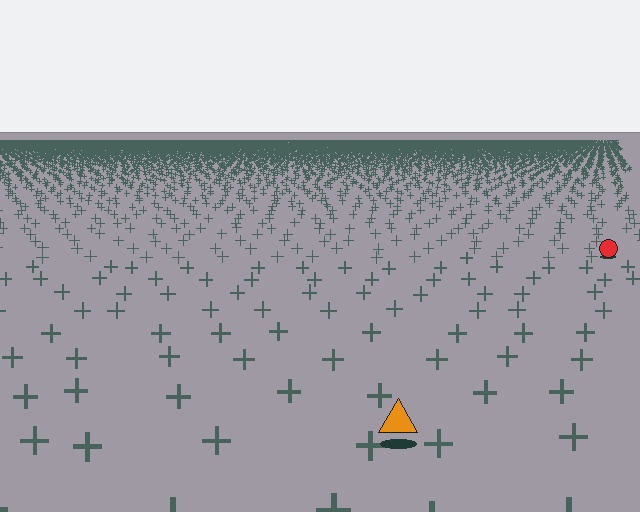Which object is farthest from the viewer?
The red circle is farthest from the viewer. It appears smaller and the ground texture around it is denser.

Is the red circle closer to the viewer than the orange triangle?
No. The orange triangle is closer — you can tell from the texture gradient: the ground texture is coarser near it.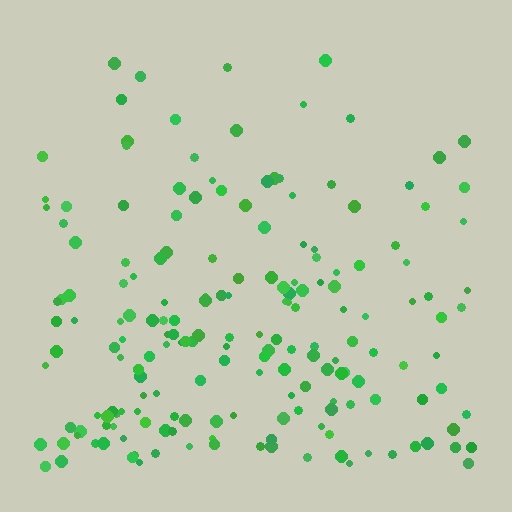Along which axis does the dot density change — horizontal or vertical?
Vertical.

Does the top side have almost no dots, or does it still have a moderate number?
Still a moderate number, just noticeably fewer than the bottom.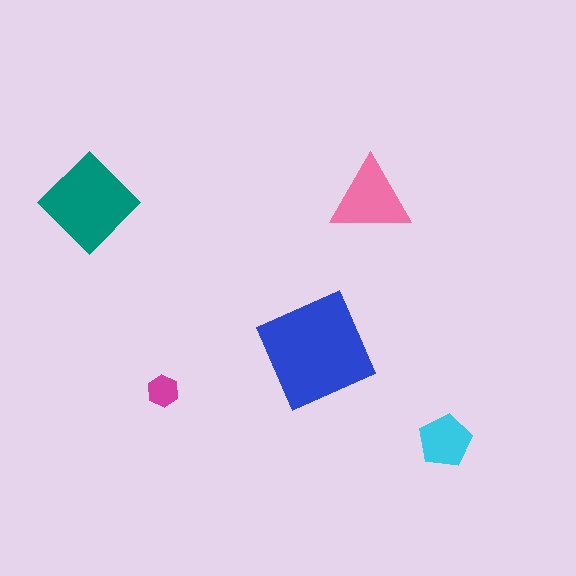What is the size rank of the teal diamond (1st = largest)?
2nd.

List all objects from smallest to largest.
The magenta hexagon, the cyan pentagon, the pink triangle, the teal diamond, the blue square.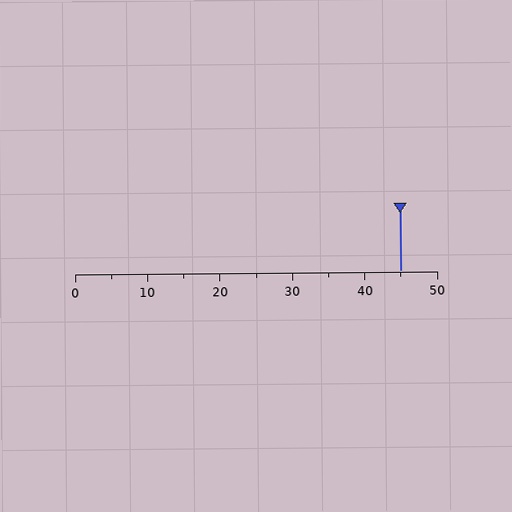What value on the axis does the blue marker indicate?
The marker indicates approximately 45.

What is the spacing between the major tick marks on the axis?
The major ticks are spaced 10 apart.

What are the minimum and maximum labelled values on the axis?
The axis runs from 0 to 50.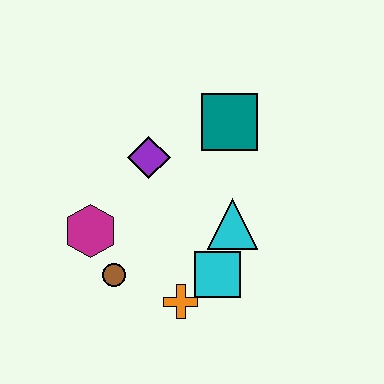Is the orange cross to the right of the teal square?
No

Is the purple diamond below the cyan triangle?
No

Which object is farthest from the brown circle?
The teal square is farthest from the brown circle.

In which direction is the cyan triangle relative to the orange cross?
The cyan triangle is above the orange cross.